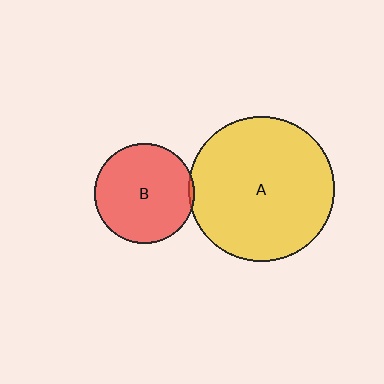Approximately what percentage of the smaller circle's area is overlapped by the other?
Approximately 5%.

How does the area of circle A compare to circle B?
Approximately 2.1 times.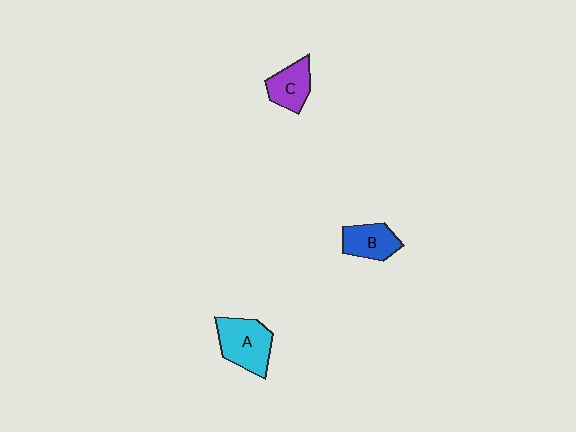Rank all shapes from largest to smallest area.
From largest to smallest: A (cyan), B (blue), C (purple).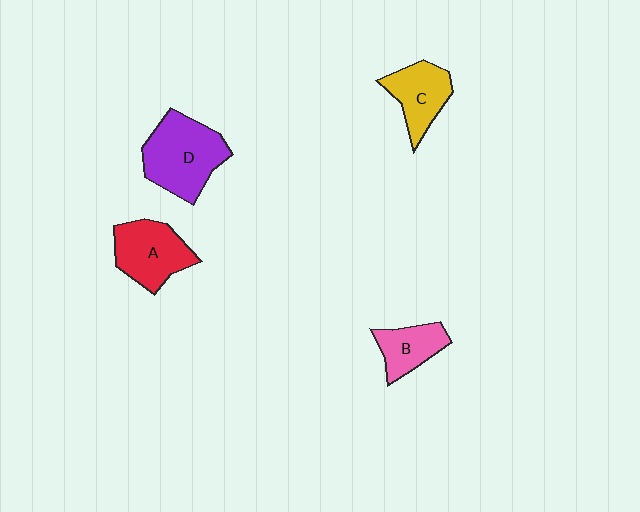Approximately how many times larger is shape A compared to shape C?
Approximately 1.2 times.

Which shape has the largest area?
Shape D (purple).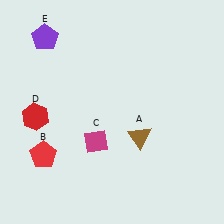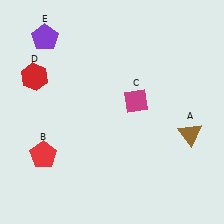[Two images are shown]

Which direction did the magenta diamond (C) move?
The magenta diamond (C) moved up.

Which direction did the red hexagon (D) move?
The red hexagon (D) moved up.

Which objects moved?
The objects that moved are: the brown triangle (A), the magenta diamond (C), the red hexagon (D).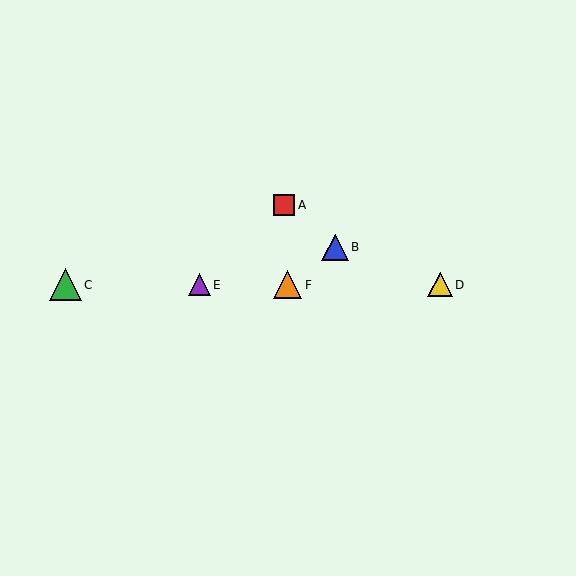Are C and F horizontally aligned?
Yes, both are at y≈285.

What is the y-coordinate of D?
Object D is at y≈285.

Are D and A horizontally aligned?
No, D is at y≈285 and A is at y≈205.